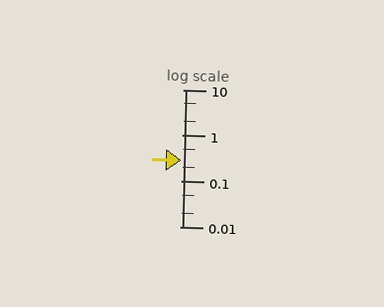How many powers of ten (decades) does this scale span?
The scale spans 3 decades, from 0.01 to 10.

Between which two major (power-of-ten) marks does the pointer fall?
The pointer is between 0.1 and 1.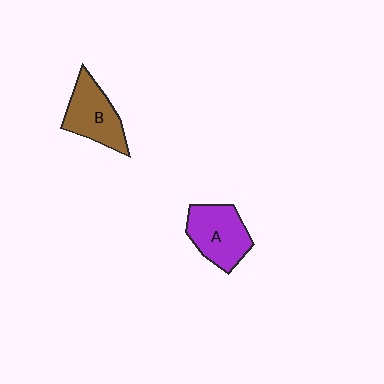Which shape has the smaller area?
Shape B (brown).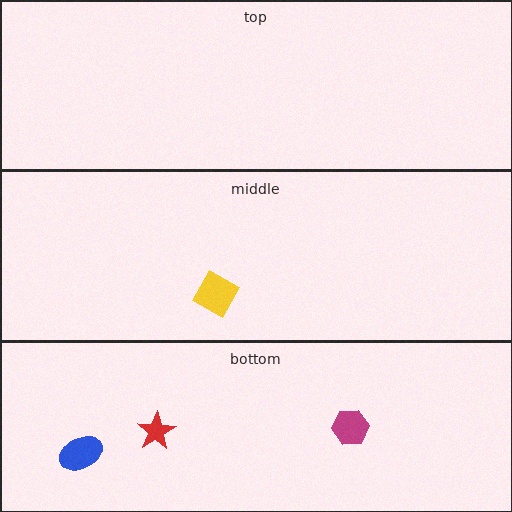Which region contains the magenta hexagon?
The bottom region.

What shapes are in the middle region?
The yellow square.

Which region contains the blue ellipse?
The bottom region.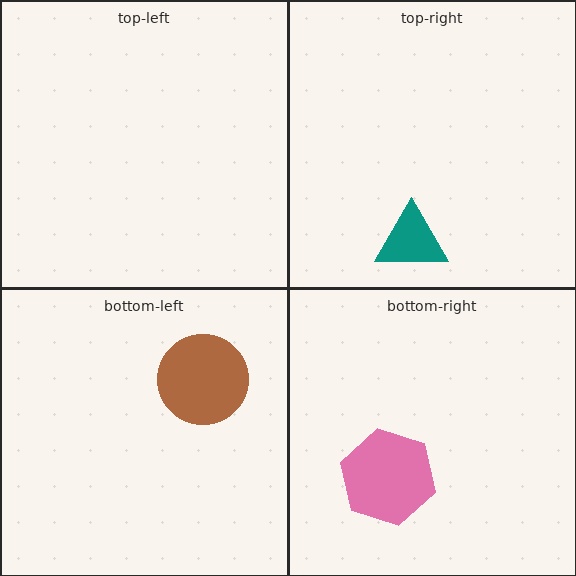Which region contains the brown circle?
The bottom-left region.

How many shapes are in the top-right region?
1.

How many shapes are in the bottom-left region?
1.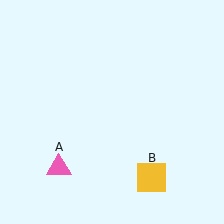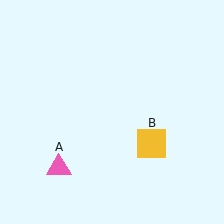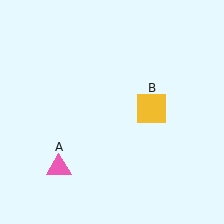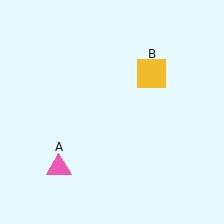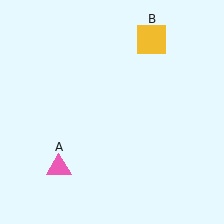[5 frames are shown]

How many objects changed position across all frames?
1 object changed position: yellow square (object B).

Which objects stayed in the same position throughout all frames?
Pink triangle (object A) remained stationary.